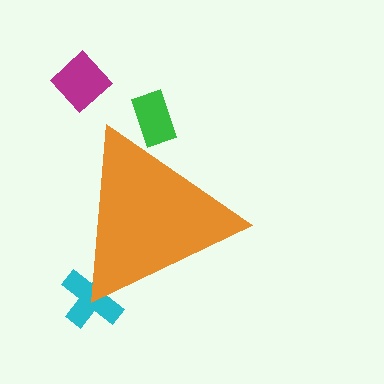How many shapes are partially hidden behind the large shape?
2 shapes are partially hidden.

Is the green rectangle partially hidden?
Yes, the green rectangle is partially hidden behind the orange triangle.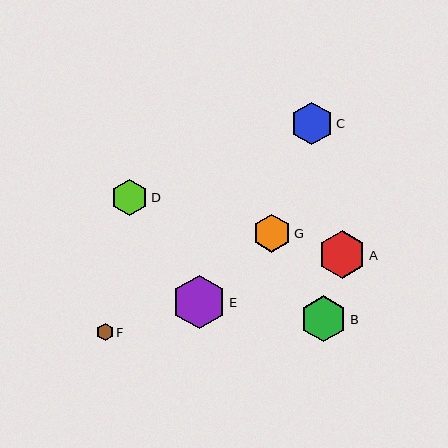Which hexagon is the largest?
Hexagon E is the largest with a size of approximately 54 pixels.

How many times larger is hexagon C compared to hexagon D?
Hexagon C is approximately 1.2 times the size of hexagon D.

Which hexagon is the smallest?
Hexagon F is the smallest with a size of approximately 16 pixels.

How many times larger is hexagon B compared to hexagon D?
Hexagon B is approximately 1.3 times the size of hexagon D.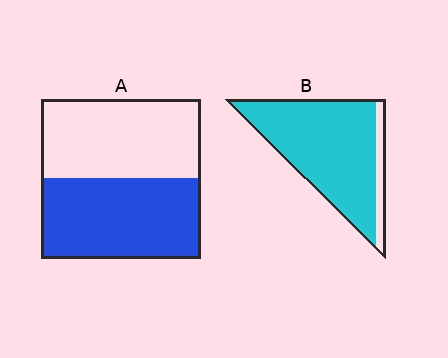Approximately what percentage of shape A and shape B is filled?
A is approximately 50% and B is approximately 90%.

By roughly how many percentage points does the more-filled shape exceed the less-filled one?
By roughly 35 percentage points (B over A).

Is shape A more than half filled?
Roughly half.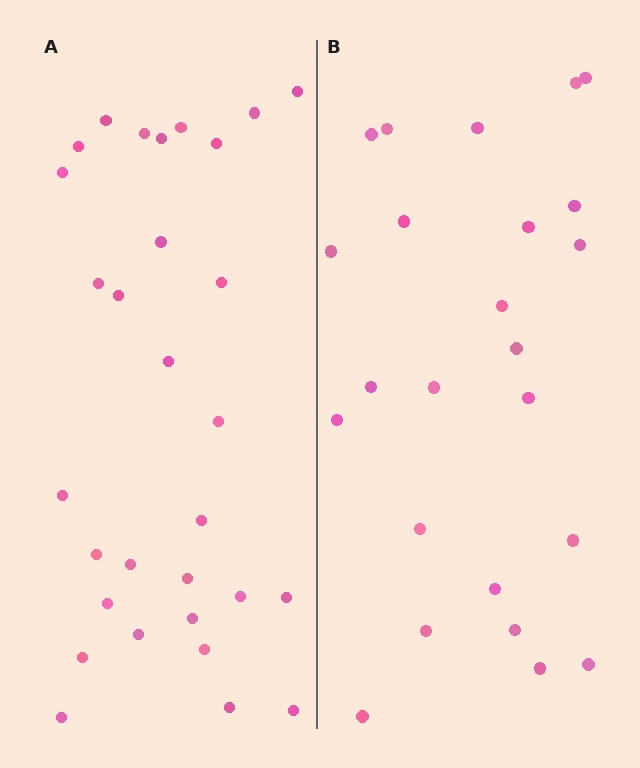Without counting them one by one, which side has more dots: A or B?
Region A (the left region) has more dots.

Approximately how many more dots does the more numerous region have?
Region A has about 6 more dots than region B.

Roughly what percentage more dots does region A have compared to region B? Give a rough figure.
About 25% more.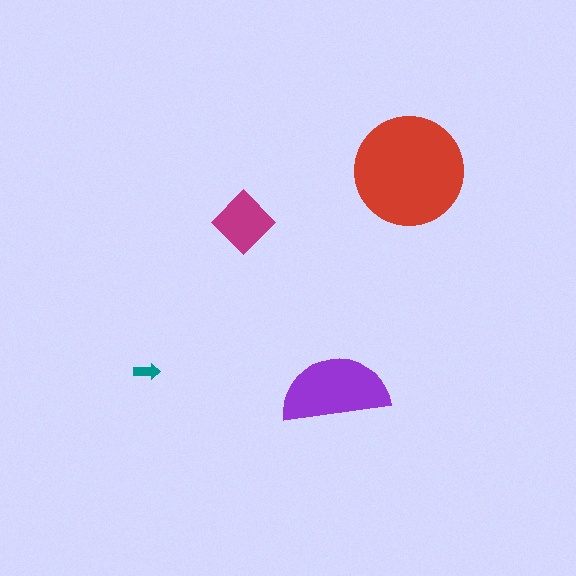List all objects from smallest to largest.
The teal arrow, the magenta diamond, the purple semicircle, the red circle.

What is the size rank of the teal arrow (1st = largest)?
4th.